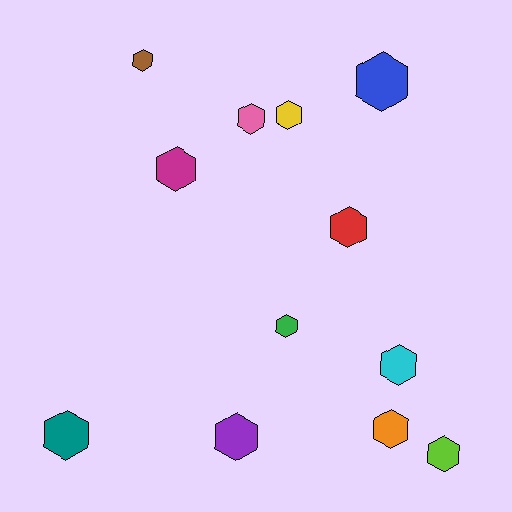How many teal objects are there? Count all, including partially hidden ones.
There is 1 teal object.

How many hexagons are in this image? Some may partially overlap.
There are 12 hexagons.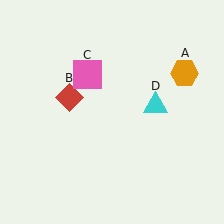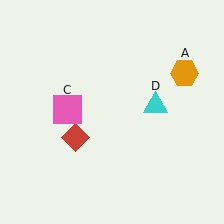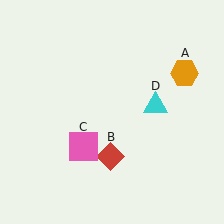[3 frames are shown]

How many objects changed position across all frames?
2 objects changed position: red diamond (object B), pink square (object C).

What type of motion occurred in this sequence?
The red diamond (object B), pink square (object C) rotated counterclockwise around the center of the scene.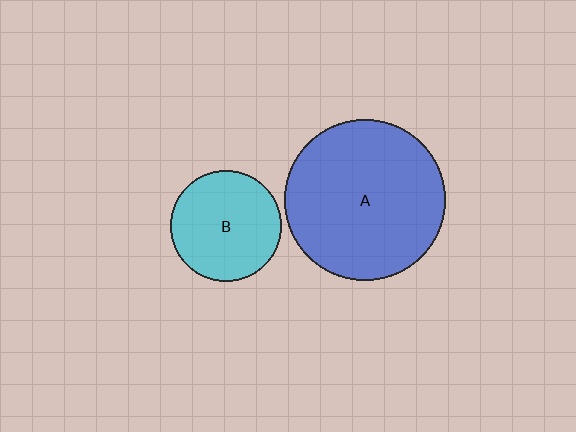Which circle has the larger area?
Circle A (blue).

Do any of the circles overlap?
No, none of the circles overlap.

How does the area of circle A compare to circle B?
Approximately 2.1 times.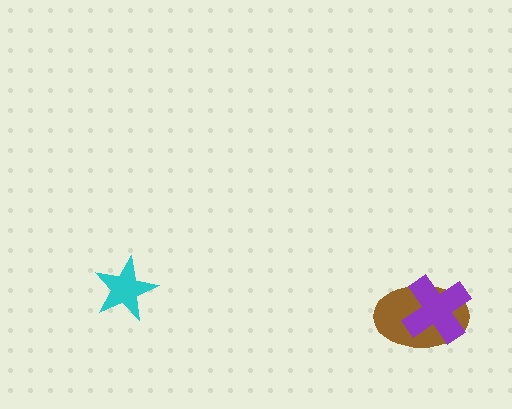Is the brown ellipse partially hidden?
Yes, it is partially covered by another shape.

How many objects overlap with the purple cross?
1 object overlaps with the purple cross.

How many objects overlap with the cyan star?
0 objects overlap with the cyan star.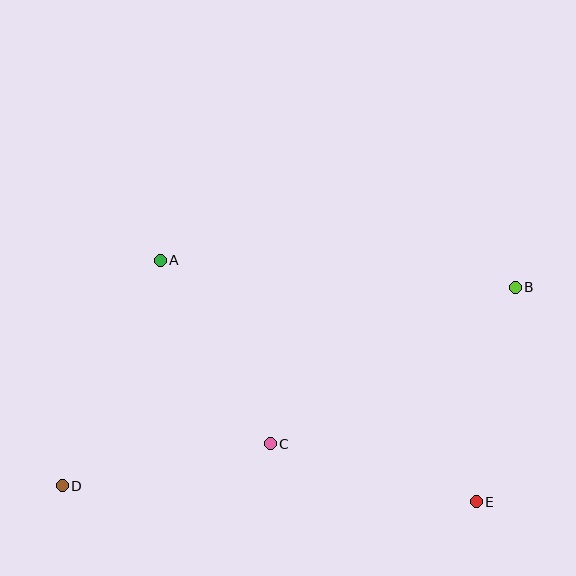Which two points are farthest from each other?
Points B and D are farthest from each other.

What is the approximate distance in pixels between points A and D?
The distance between A and D is approximately 246 pixels.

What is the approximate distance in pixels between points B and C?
The distance between B and C is approximately 291 pixels.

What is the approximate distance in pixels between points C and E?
The distance between C and E is approximately 214 pixels.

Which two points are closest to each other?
Points C and D are closest to each other.